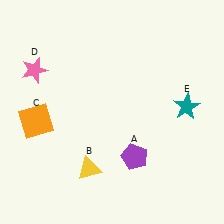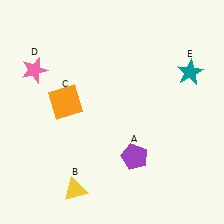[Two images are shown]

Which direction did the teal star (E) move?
The teal star (E) moved up.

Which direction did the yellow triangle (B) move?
The yellow triangle (B) moved down.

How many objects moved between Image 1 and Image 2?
3 objects moved between the two images.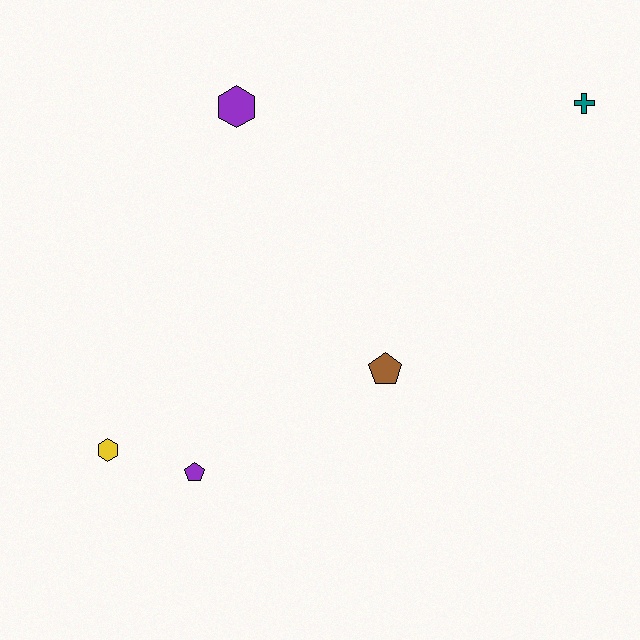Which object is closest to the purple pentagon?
The yellow hexagon is closest to the purple pentagon.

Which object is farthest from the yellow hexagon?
The teal cross is farthest from the yellow hexagon.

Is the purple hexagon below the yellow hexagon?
No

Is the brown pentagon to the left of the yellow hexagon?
No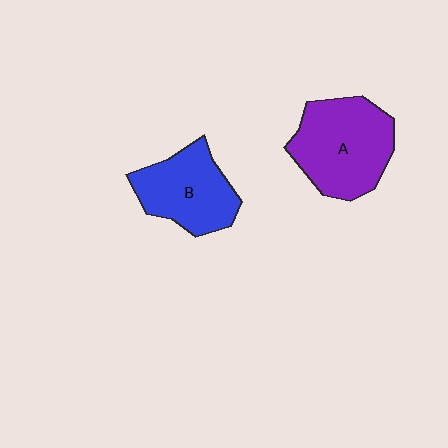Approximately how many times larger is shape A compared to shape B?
Approximately 1.2 times.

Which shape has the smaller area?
Shape B (blue).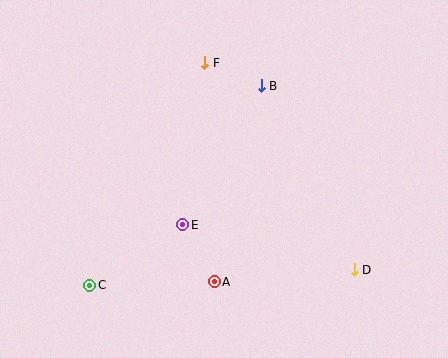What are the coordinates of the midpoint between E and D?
The midpoint between E and D is at (268, 247).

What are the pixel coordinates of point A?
Point A is at (214, 282).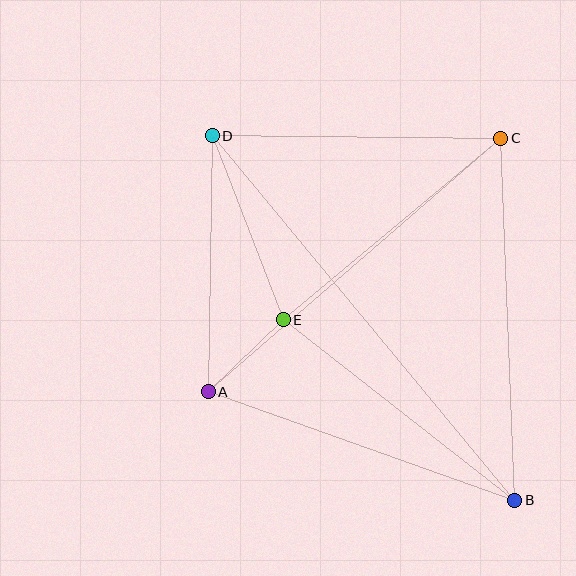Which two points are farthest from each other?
Points B and D are farthest from each other.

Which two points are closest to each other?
Points A and E are closest to each other.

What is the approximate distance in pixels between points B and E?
The distance between B and E is approximately 294 pixels.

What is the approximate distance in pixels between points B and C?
The distance between B and C is approximately 362 pixels.